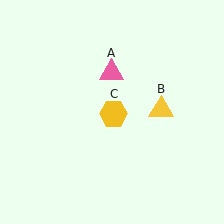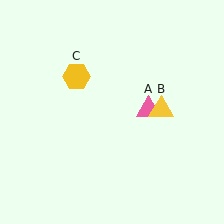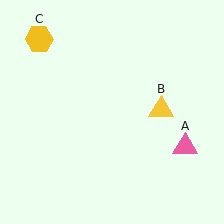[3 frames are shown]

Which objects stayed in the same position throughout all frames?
Yellow triangle (object B) remained stationary.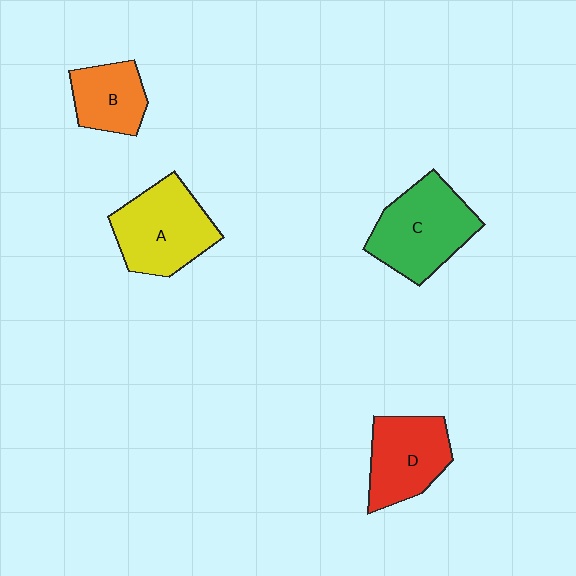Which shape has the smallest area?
Shape B (orange).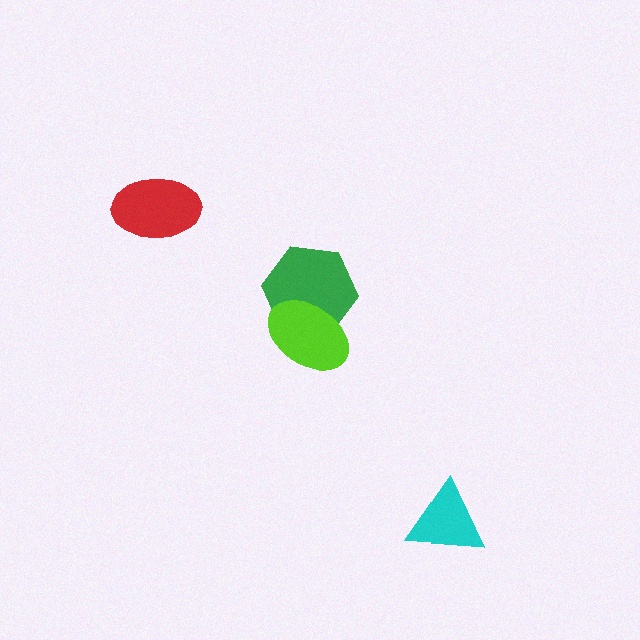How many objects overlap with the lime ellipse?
1 object overlaps with the lime ellipse.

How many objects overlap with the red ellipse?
0 objects overlap with the red ellipse.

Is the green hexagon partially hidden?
Yes, it is partially covered by another shape.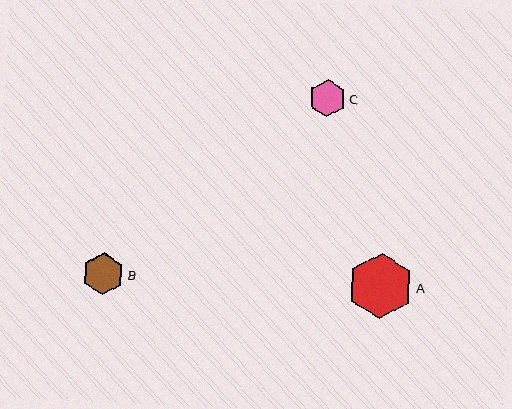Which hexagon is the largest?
Hexagon A is the largest with a size of approximately 65 pixels.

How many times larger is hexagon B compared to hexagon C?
Hexagon B is approximately 1.1 times the size of hexagon C.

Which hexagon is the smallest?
Hexagon C is the smallest with a size of approximately 37 pixels.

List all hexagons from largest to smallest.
From largest to smallest: A, B, C.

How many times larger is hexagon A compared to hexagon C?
Hexagon A is approximately 1.8 times the size of hexagon C.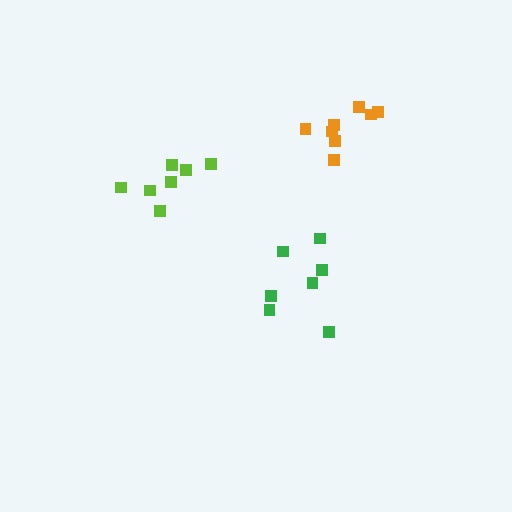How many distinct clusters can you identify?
There are 3 distinct clusters.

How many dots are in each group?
Group 1: 7 dots, Group 2: 7 dots, Group 3: 8 dots (22 total).